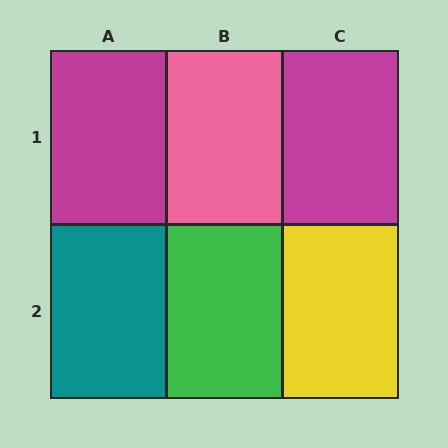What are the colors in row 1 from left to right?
Magenta, pink, magenta.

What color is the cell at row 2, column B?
Green.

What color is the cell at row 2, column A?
Teal.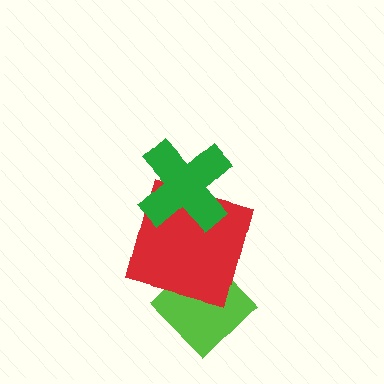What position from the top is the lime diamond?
The lime diamond is 3rd from the top.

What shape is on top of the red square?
The green cross is on top of the red square.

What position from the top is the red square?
The red square is 2nd from the top.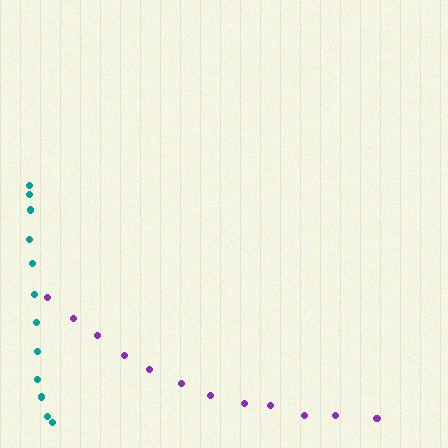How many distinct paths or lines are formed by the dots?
There are 2 distinct paths.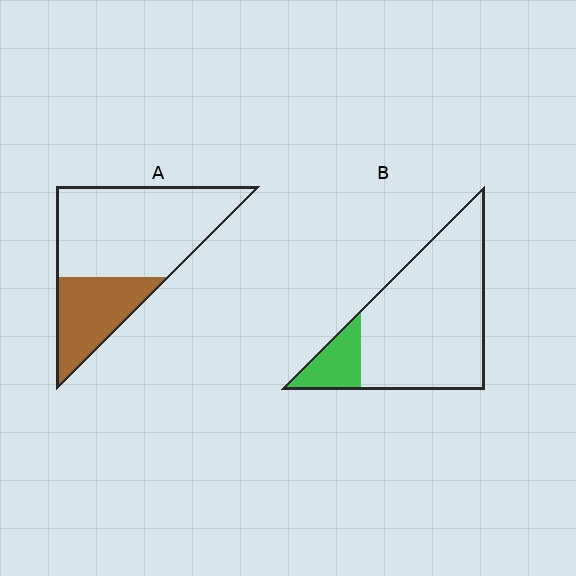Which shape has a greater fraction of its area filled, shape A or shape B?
Shape A.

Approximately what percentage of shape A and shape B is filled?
A is approximately 30% and B is approximately 15%.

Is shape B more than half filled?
No.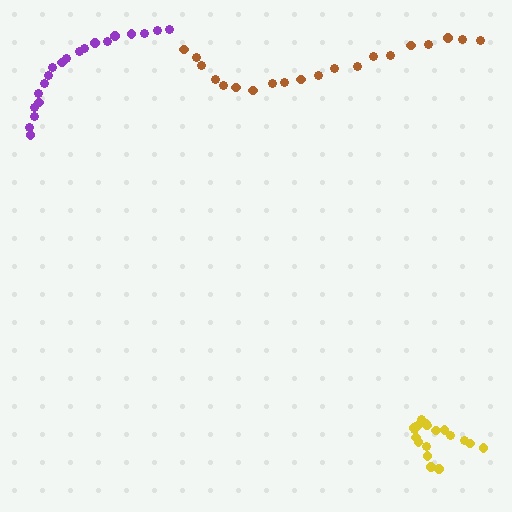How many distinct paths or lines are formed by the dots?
There are 3 distinct paths.